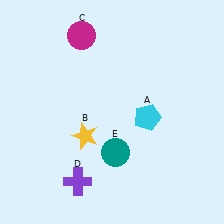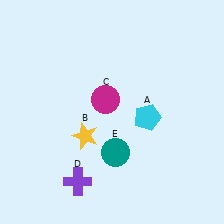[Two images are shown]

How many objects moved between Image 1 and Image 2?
1 object moved between the two images.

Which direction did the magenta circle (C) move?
The magenta circle (C) moved down.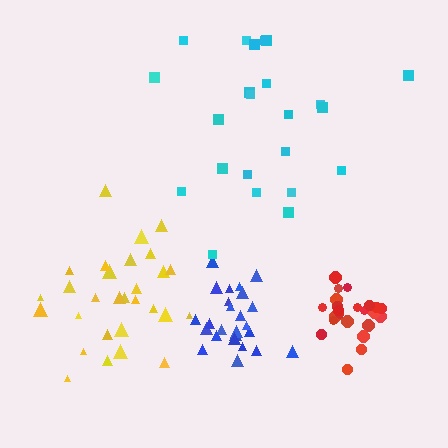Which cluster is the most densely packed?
Red.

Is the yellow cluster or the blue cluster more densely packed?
Blue.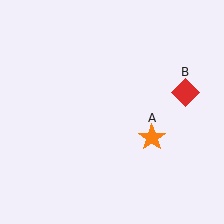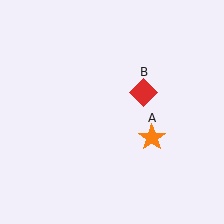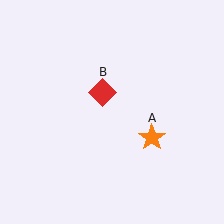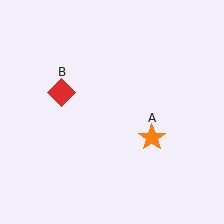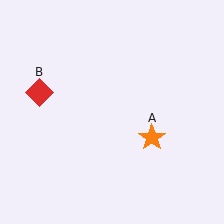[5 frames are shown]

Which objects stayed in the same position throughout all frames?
Orange star (object A) remained stationary.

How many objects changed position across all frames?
1 object changed position: red diamond (object B).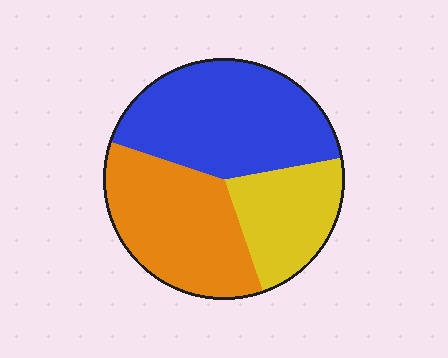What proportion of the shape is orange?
Orange covers 35% of the shape.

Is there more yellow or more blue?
Blue.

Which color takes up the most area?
Blue, at roughly 40%.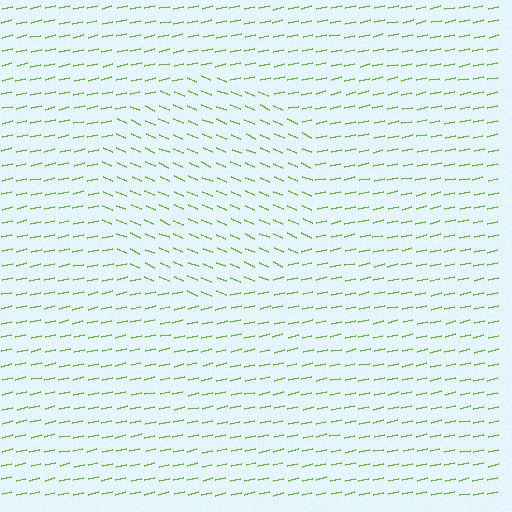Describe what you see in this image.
The image is filled with small lime line segments. A circle region in the image has lines oriented differently from the surrounding lines, creating a visible texture boundary.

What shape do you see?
I see a circle.